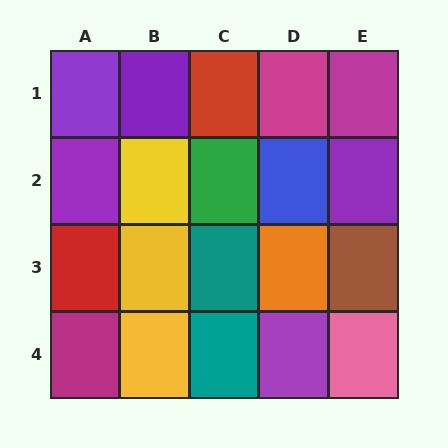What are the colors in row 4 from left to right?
Magenta, yellow, teal, purple, pink.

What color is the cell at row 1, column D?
Magenta.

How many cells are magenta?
3 cells are magenta.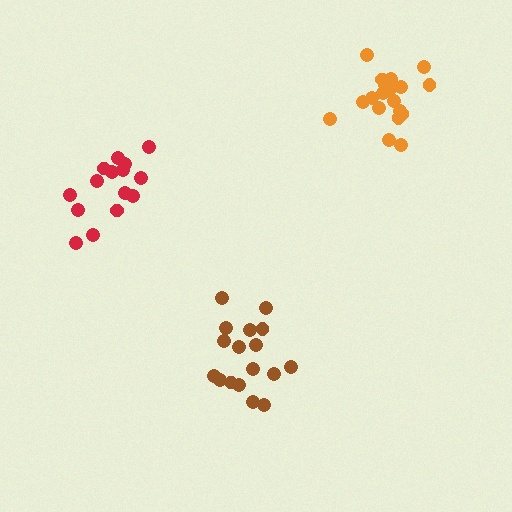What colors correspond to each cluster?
The clusters are colored: brown, red, orange.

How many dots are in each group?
Group 1: 17 dots, Group 2: 15 dots, Group 3: 20 dots (52 total).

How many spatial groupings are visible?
There are 3 spatial groupings.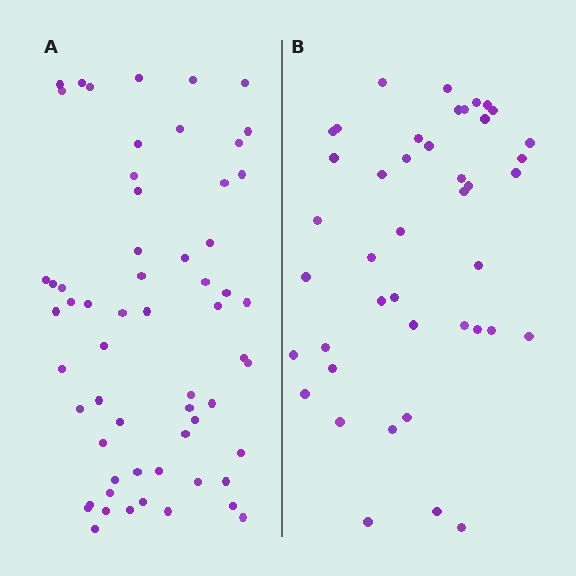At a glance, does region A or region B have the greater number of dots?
Region A (the left region) has more dots.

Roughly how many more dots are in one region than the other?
Region A has approximately 15 more dots than region B.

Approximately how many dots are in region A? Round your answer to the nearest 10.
About 60 dots.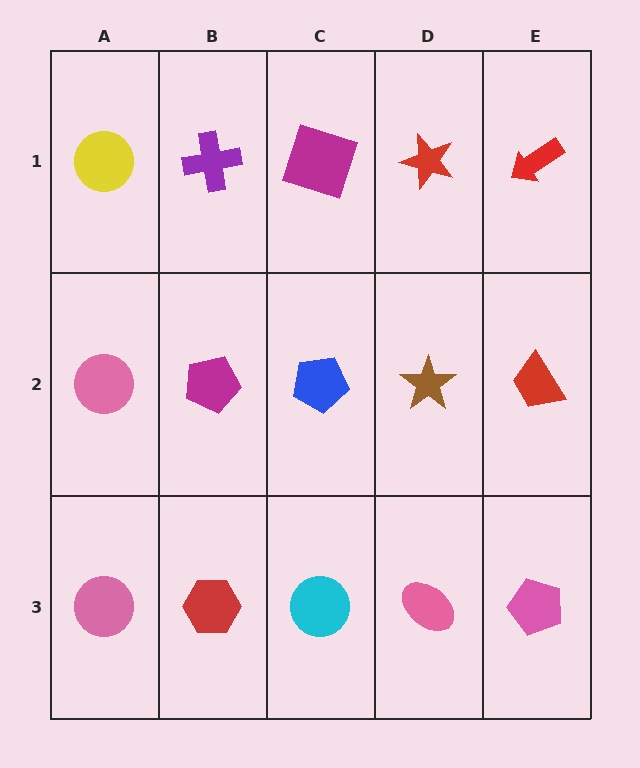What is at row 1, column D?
A red star.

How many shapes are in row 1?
5 shapes.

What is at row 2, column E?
A red trapezoid.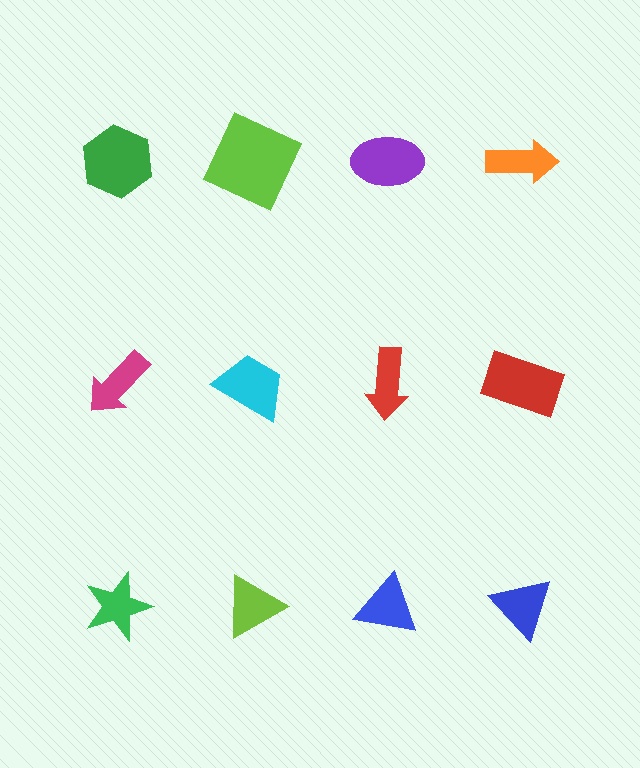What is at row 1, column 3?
A purple ellipse.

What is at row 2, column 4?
A red rectangle.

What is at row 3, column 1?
A green star.